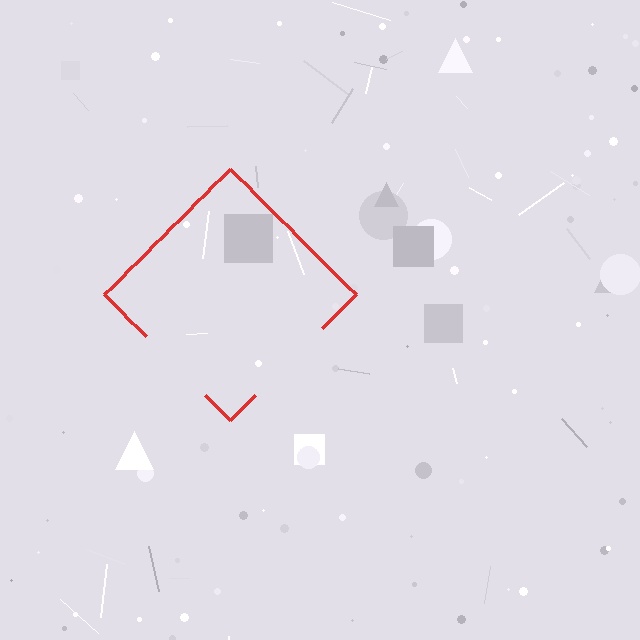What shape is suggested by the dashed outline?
The dashed outline suggests a diamond.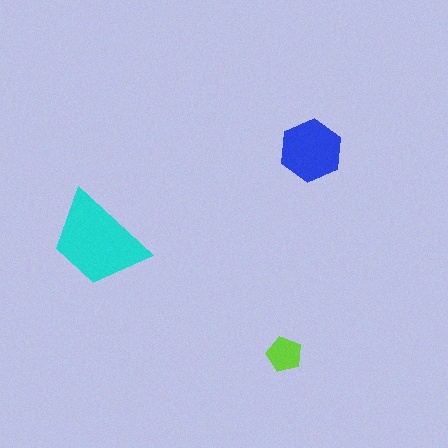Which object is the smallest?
The lime pentagon.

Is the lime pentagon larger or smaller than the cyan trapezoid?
Smaller.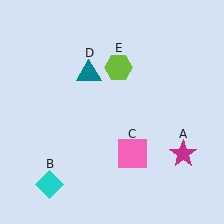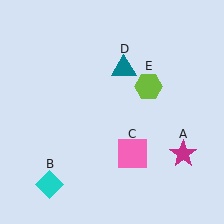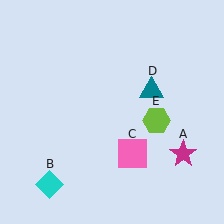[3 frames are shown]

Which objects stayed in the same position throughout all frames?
Magenta star (object A) and cyan diamond (object B) and pink square (object C) remained stationary.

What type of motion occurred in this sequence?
The teal triangle (object D), lime hexagon (object E) rotated clockwise around the center of the scene.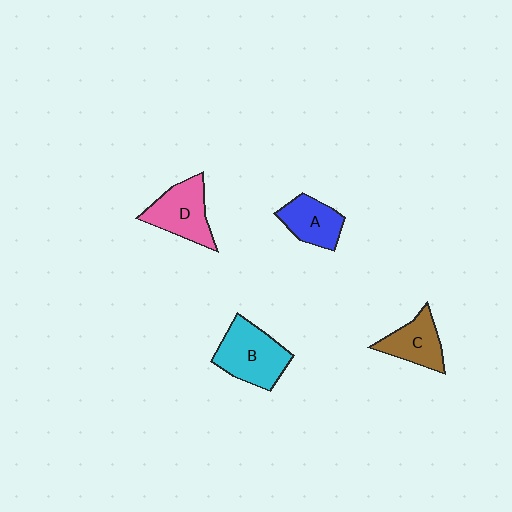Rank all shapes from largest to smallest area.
From largest to smallest: B (cyan), D (pink), C (brown), A (blue).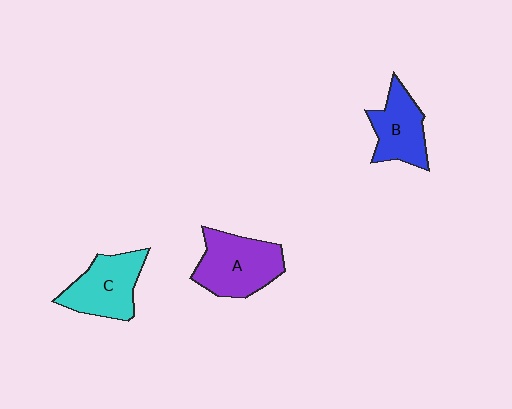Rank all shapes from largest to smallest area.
From largest to smallest: A (purple), C (cyan), B (blue).